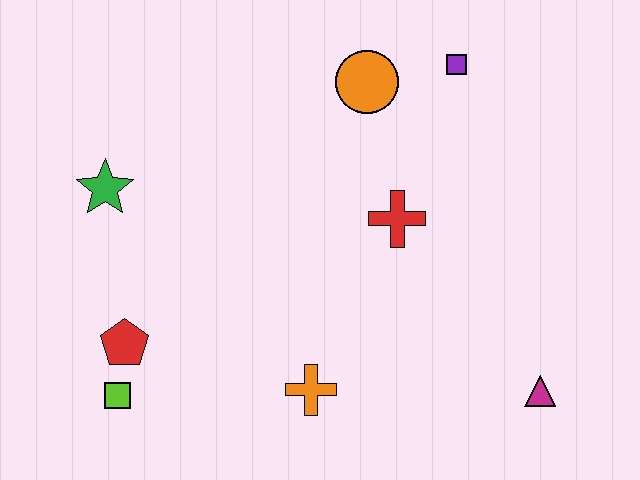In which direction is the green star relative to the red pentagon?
The green star is above the red pentagon.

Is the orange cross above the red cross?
No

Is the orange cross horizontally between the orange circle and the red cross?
No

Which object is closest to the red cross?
The orange circle is closest to the red cross.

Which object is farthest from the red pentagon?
The purple square is farthest from the red pentagon.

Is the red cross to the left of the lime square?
No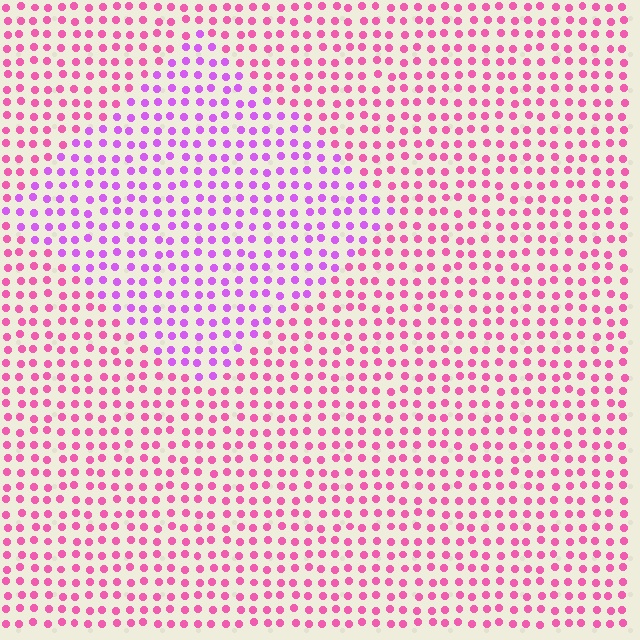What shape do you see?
I see a diamond.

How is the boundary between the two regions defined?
The boundary is defined purely by a slight shift in hue (about 38 degrees). Spacing, size, and orientation are identical on both sides.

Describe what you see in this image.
The image is filled with small pink elements in a uniform arrangement. A diamond-shaped region is visible where the elements are tinted to a slightly different hue, forming a subtle color boundary.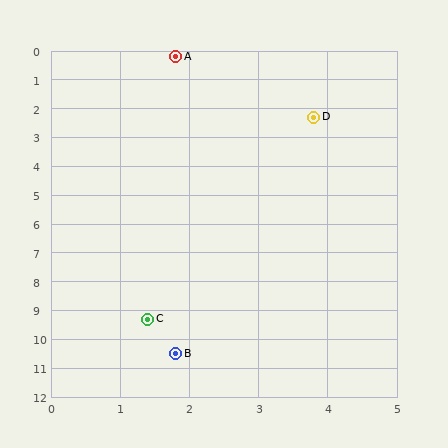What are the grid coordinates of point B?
Point B is at approximately (1.8, 10.5).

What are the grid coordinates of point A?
Point A is at approximately (1.8, 0.2).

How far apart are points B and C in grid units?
Points B and C are about 1.3 grid units apart.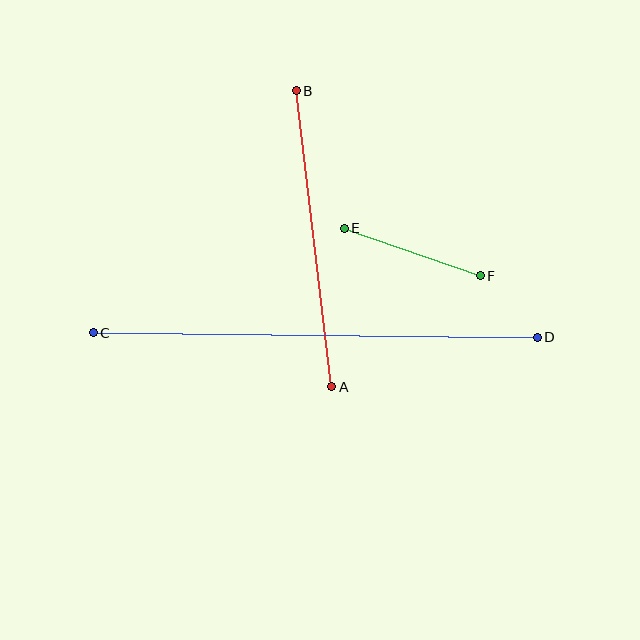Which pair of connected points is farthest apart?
Points C and D are farthest apart.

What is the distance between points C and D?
The distance is approximately 444 pixels.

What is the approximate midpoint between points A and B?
The midpoint is at approximately (314, 239) pixels.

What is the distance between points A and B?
The distance is approximately 298 pixels.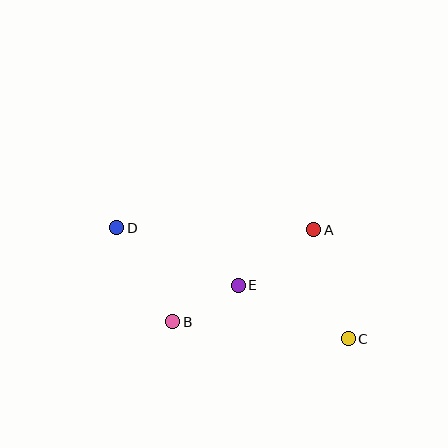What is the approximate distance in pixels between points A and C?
The distance between A and C is approximately 114 pixels.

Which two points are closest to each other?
Points B and E are closest to each other.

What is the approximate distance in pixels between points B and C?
The distance between B and C is approximately 176 pixels.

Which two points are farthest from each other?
Points C and D are farthest from each other.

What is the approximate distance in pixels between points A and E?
The distance between A and E is approximately 94 pixels.